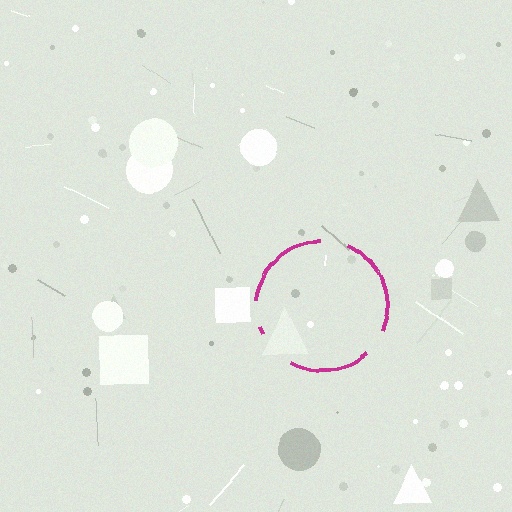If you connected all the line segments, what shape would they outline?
They would outline a circle.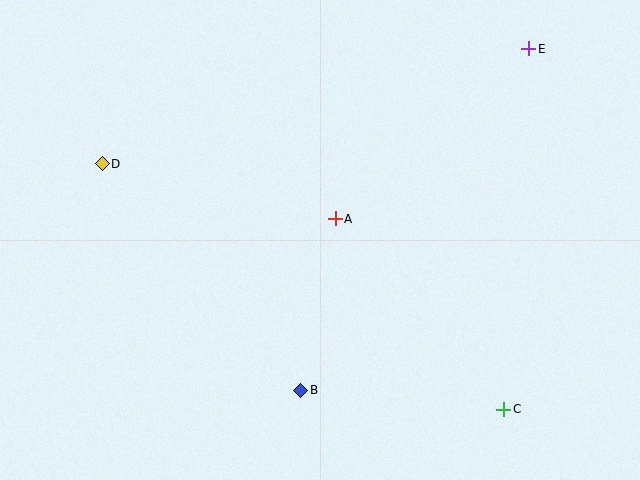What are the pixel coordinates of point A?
Point A is at (335, 219).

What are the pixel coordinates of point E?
Point E is at (529, 49).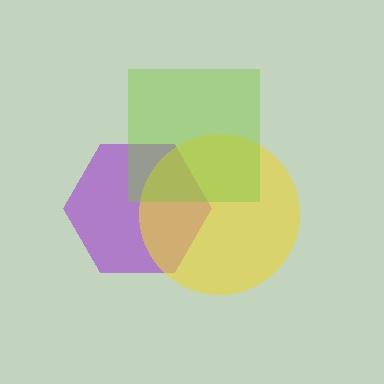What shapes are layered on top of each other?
The layered shapes are: a purple hexagon, a yellow circle, a lime square.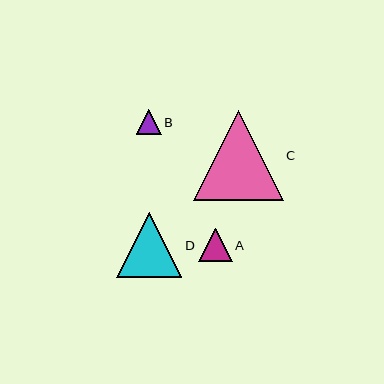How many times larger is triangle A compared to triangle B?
Triangle A is approximately 1.3 times the size of triangle B.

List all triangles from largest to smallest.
From largest to smallest: C, D, A, B.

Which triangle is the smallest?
Triangle B is the smallest with a size of approximately 25 pixels.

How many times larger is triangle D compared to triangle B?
Triangle D is approximately 2.6 times the size of triangle B.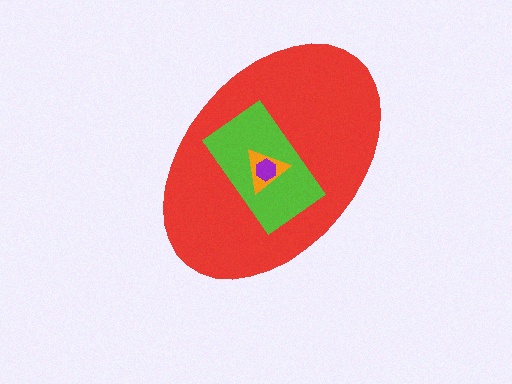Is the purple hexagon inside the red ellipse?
Yes.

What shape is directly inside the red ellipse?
The lime rectangle.